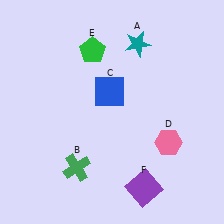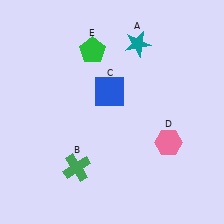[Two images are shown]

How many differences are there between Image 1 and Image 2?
There is 1 difference between the two images.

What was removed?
The purple square (F) was removed in Image 2.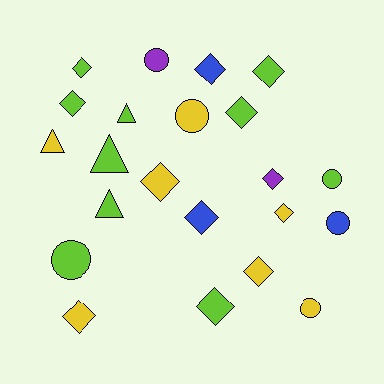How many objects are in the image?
There are 22 objects.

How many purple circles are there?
There is 1 purple circle.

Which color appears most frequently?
Lime, with 10 objects.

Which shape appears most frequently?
Diamond, with 12 objects.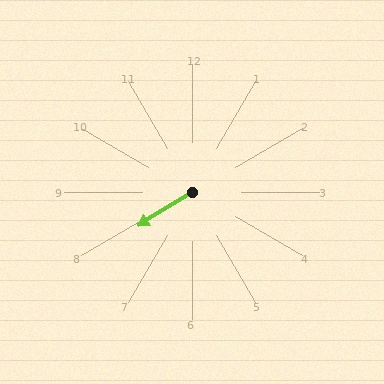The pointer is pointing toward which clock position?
Roughly 8 o'clock.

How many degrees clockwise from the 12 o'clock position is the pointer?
Approximately 238 degrees.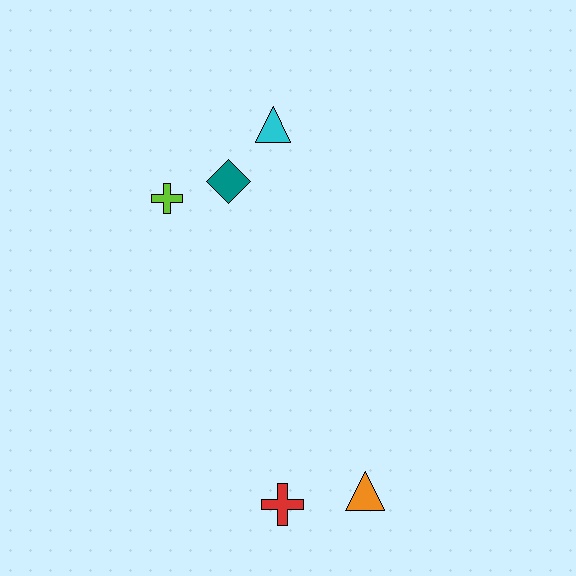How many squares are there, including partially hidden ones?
There are no squares.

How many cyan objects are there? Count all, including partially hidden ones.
There is 1 cyan object.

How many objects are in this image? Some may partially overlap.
There are 5 objects.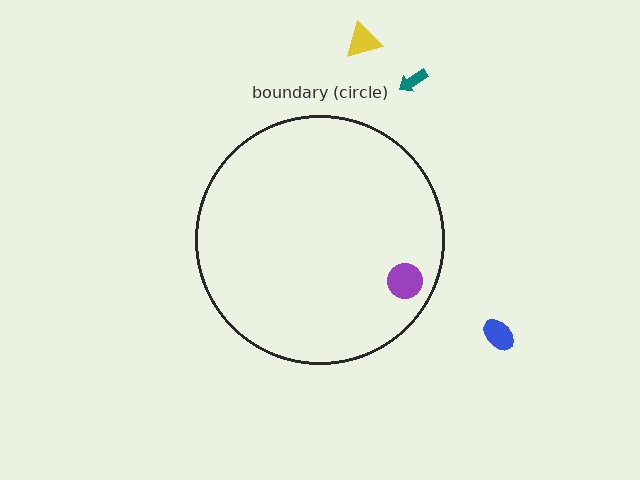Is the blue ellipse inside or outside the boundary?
Outside.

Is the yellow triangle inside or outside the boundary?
Outside.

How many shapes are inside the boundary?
1 inside, 3 outside.